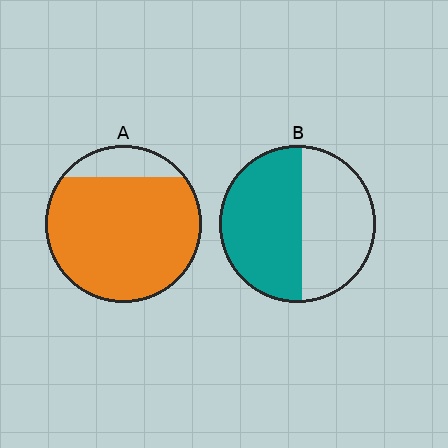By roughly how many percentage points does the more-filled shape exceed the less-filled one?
By roughly 30 percentage points (A over B).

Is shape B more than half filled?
Roughly half.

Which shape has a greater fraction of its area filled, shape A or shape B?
Shape A.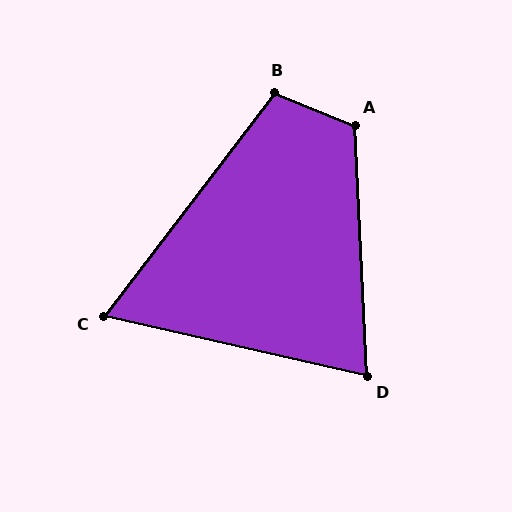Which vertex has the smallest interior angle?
C, at approximately 66 degrees.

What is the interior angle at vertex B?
Approximately 105 degrees (obtuse).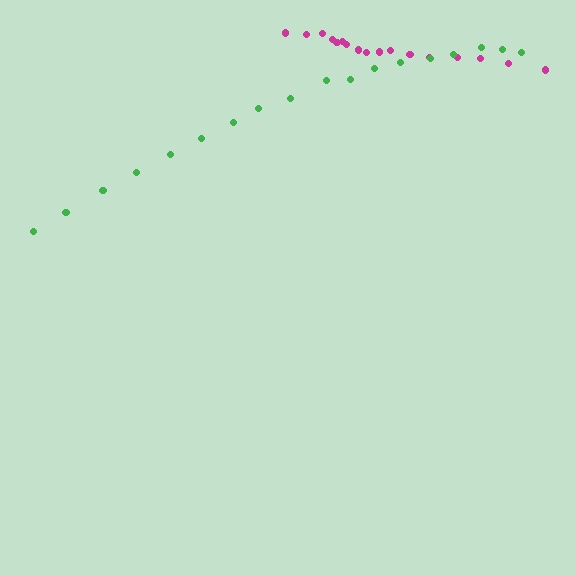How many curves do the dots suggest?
There are 2 distinct paths.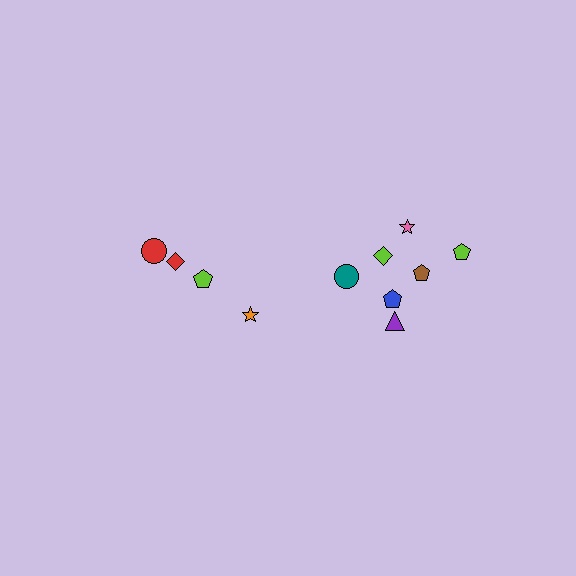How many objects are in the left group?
There are 4 objects.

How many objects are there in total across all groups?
There are 11 objects.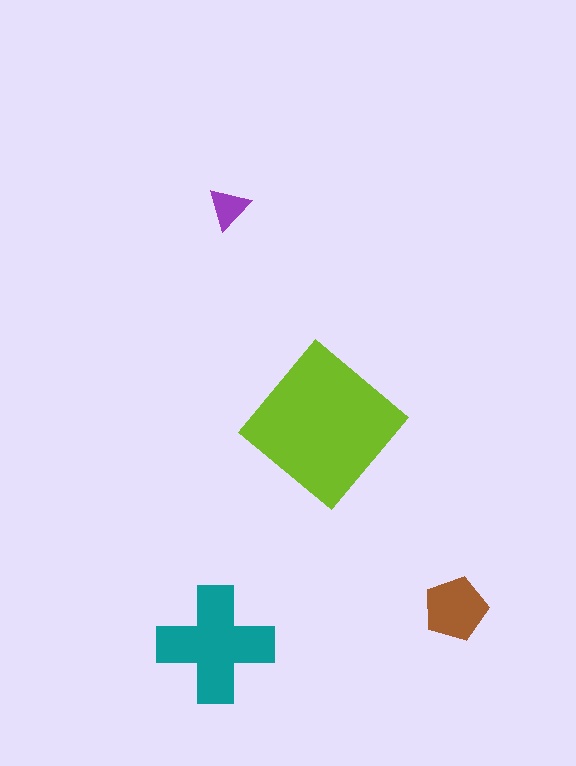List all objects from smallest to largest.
The purple triangle, the brown pentagon, the teal cross, the lime diamond.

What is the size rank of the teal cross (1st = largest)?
2nd.